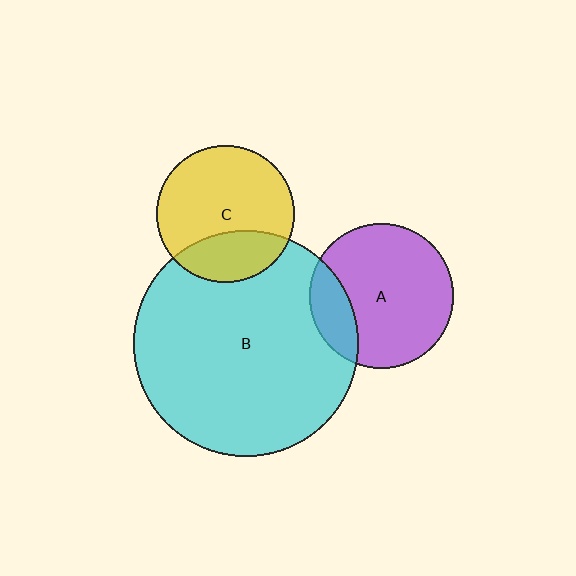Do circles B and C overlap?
Yes.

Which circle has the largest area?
Circle B (cyan).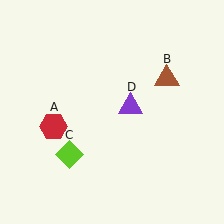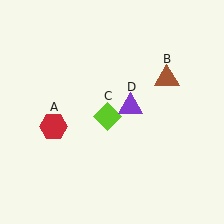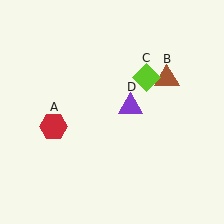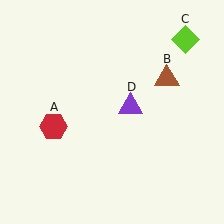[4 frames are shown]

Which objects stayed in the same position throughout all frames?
Red hexagon (object A) and brown triangle (object B) and purple triangle (object D) remained stationary.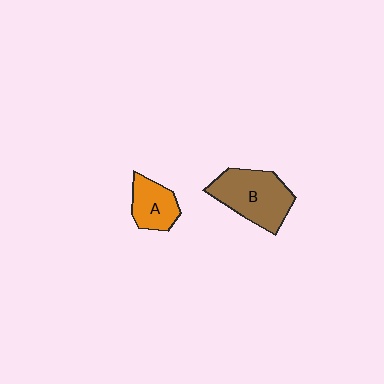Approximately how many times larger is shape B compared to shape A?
Approximately 1.7 times.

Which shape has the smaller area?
Shape A (orange).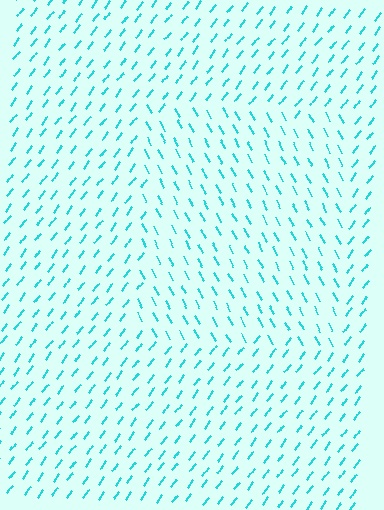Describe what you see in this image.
The image is filled with small cyan line segments. A rectangle region in the image has lines oriented differently from the surrounding lines, creating a visible texture boundary.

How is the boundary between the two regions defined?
The boundary is defined purely by a change in line orientation (approximately 66 degrees difference). All lines are the same color and thickness.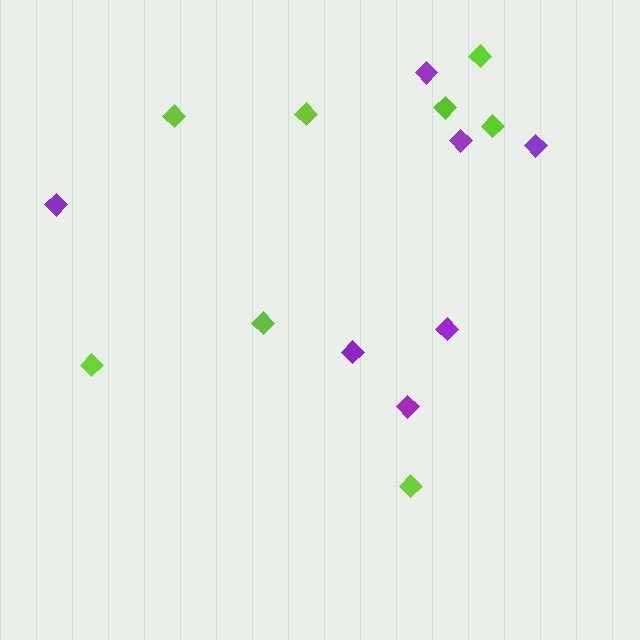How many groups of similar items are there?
There are 2 groups: one group of purple diamonds (7) and one group of lime diamonds (8).